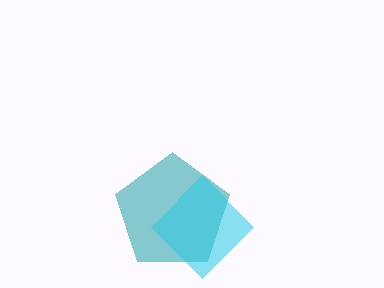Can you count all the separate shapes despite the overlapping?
Yes, there are 2 separate shapes.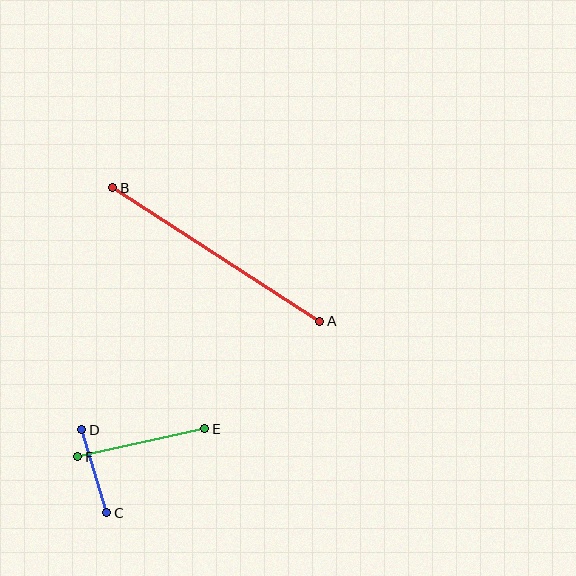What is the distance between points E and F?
The distance is approximately 130 pixels.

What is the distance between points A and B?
The distance is approximately 246 pixels.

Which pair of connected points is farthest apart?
Points A and B are farthest apart.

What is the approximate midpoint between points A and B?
The midpoint is at approximately (216, 255) pixels.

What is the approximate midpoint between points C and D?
The midpoint is at approximately (94, 471) pixels.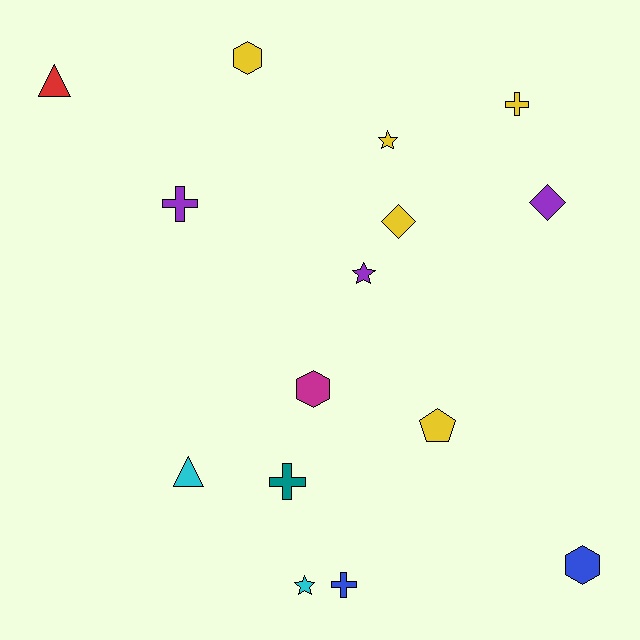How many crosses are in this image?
There are 4 crosses.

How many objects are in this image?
There are 15 objects.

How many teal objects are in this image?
There is 1 teal object.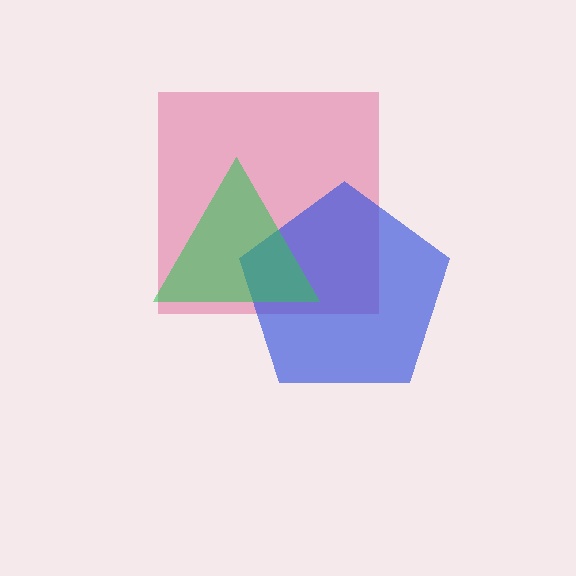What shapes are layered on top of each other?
The layered shapes are: a pink square, a blue pentagon, a green triangle.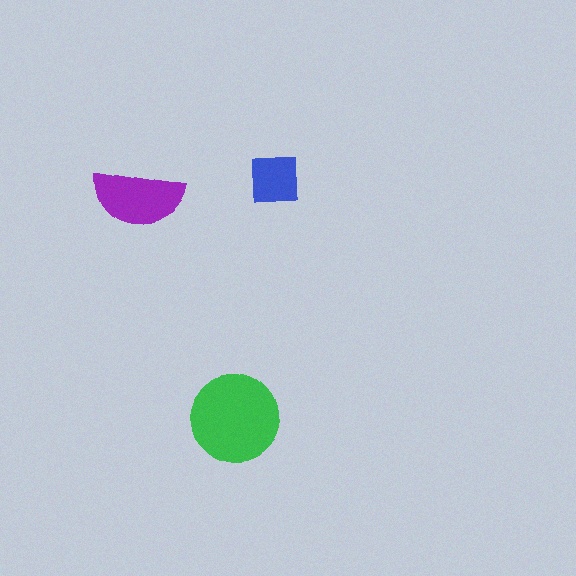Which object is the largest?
The green circle.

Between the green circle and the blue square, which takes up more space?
The green circle.